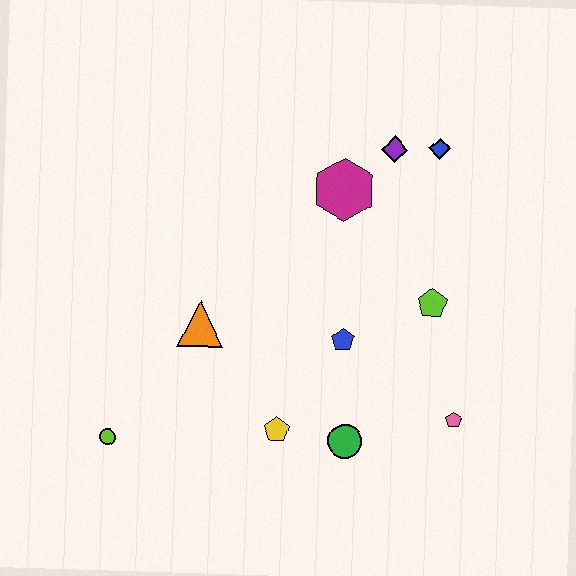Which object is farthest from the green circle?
The blue diamond is farthest from the green circle.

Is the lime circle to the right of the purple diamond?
No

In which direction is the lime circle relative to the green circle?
The lime circle is to the left of the green circle.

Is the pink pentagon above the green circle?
Yes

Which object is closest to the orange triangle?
The yellow pentagon is closest to the orange triangle.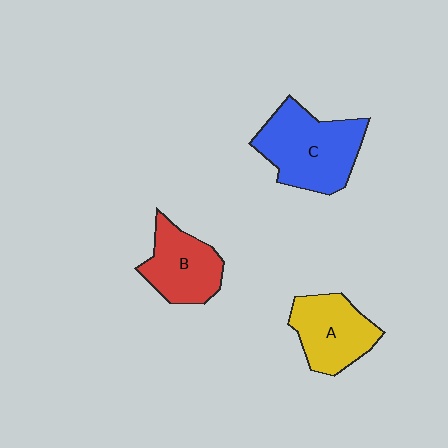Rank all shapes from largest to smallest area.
From largest to smallest: C (blue), A (yellow), B (red).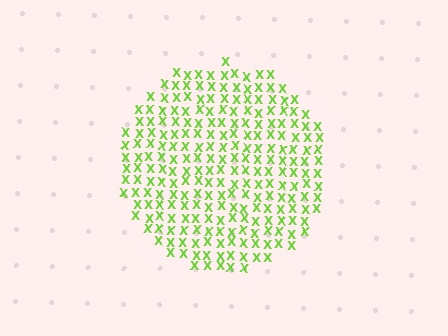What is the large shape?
The large shape is a circle.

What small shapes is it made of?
It is made of small letter X's.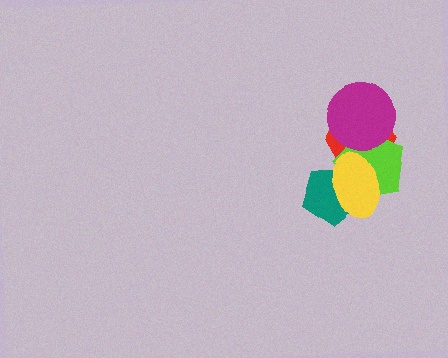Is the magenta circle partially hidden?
No, no other shape covers it.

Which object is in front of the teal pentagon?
The yellow ellipse is in front of the teal pentagon.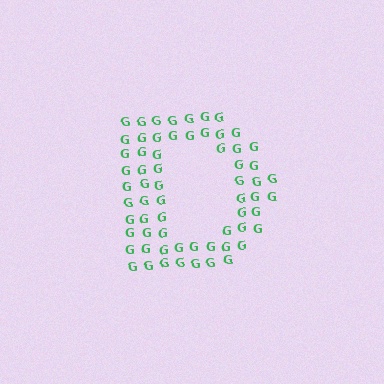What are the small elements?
The small elements are letter G's.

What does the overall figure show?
The overall figure shows the letter D.